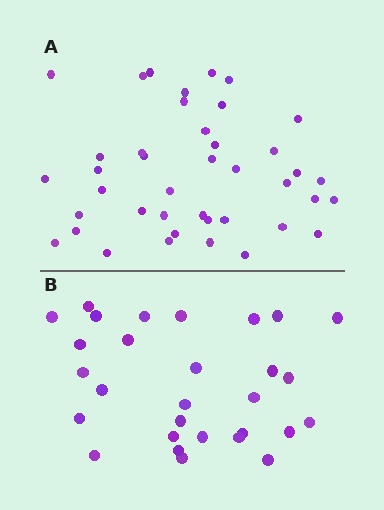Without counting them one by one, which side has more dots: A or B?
Region A (the top region) has more dots.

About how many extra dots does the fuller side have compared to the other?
Region A has roughly 12 or so more dots than region B.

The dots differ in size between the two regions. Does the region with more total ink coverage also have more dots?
No. Region B has more total ink coverage because its dots are larger, but region A actually contains more individual dots. Total area can be misleading — the number of items is what matters here.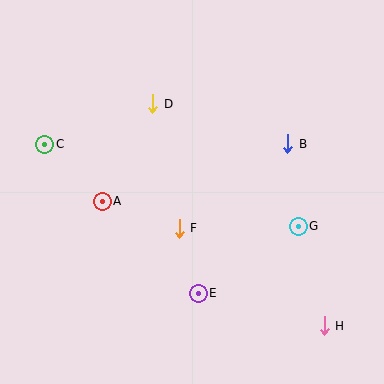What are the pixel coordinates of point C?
Point C is at (45, 144).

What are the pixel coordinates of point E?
Point E is at (198, 293).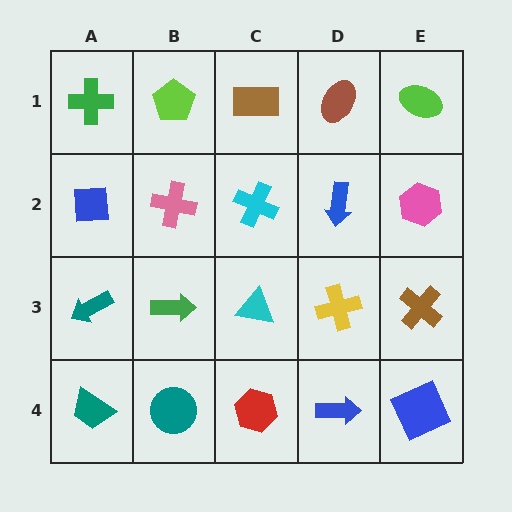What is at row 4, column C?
A red hexagon.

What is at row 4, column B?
A teal circle.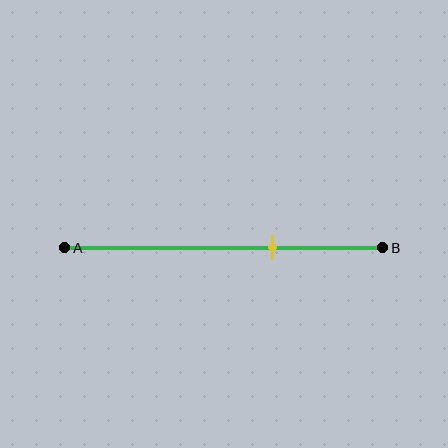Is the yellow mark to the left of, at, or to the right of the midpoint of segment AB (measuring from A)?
The yellow mark is to the right of the midpoint of segment AB.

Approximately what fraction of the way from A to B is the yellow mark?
The yellow mark is approximately 65% of the way from A to B.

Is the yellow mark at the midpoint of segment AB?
No, the mark is at about 65% from A, not at the 50% midpoint.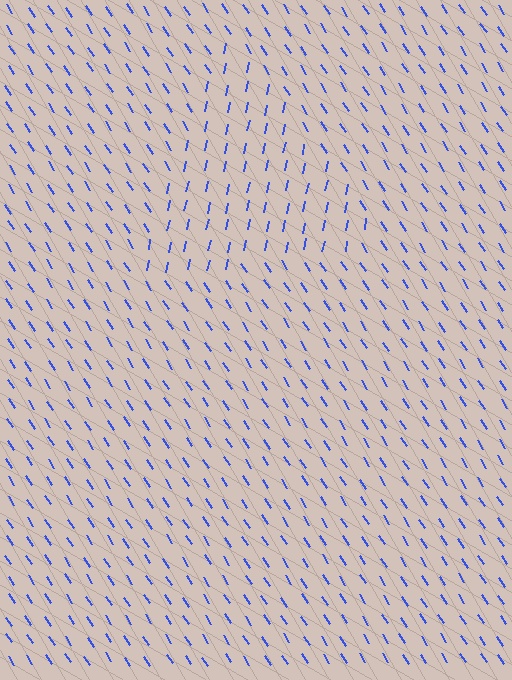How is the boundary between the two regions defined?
The boundary is defined purely by a change in line orientation (approximately 45 degrees difference). All lines are the same color and thickness.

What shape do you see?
I see a triangle.